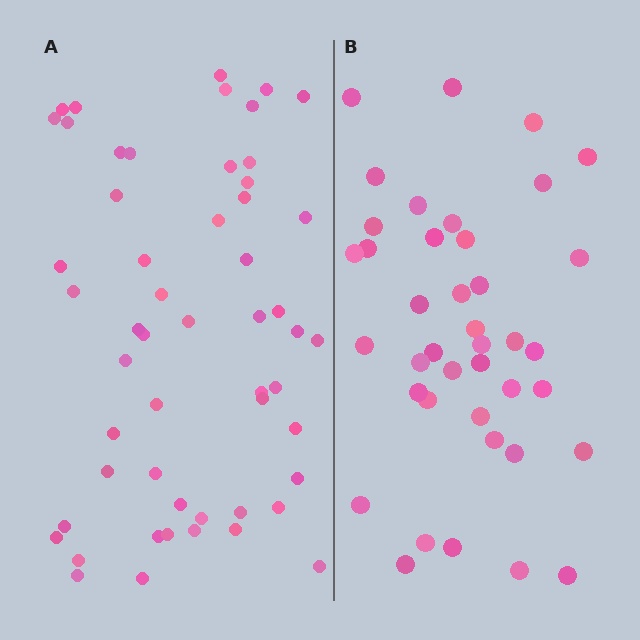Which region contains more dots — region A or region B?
Region A (the left region) has more dots.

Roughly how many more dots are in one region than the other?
Region A has approximately 15 more dots than region B.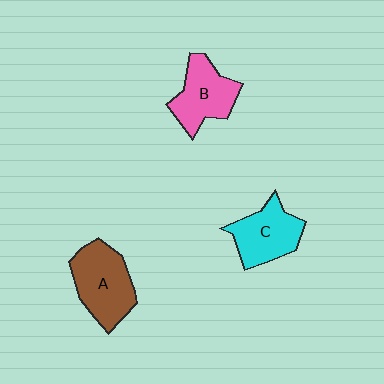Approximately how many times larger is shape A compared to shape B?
Approximately 1.2 times.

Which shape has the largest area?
Shape A (brown).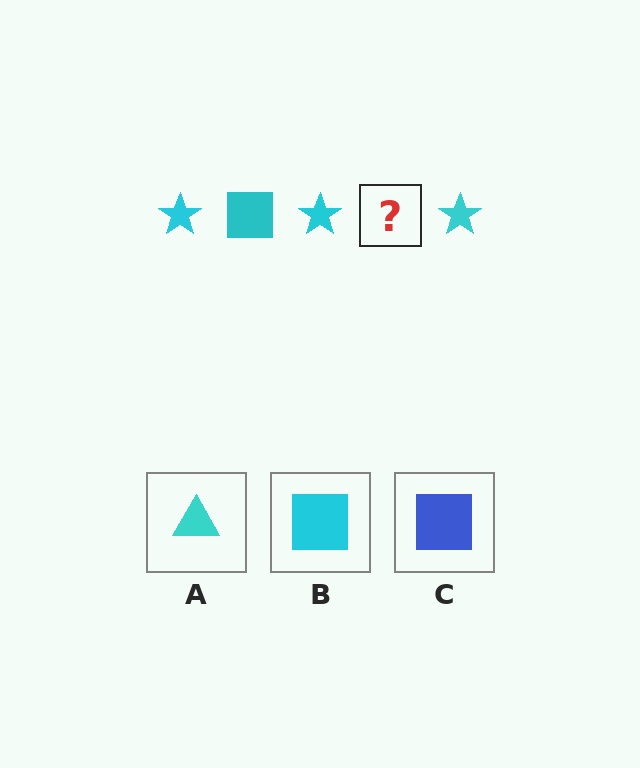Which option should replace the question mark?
Option B.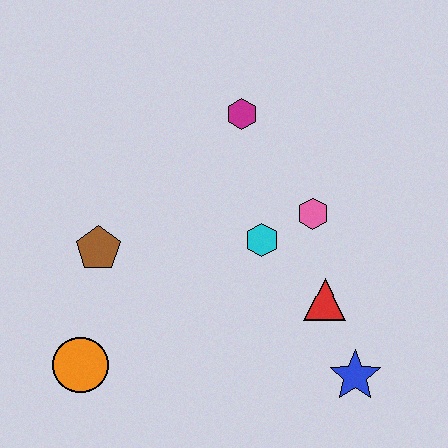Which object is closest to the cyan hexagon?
The pink hexagon is closest to the cyan hexagon.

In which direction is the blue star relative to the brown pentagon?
The blue star is to the right of the brown pentagon.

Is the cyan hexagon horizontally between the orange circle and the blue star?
Yes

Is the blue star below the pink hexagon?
Yes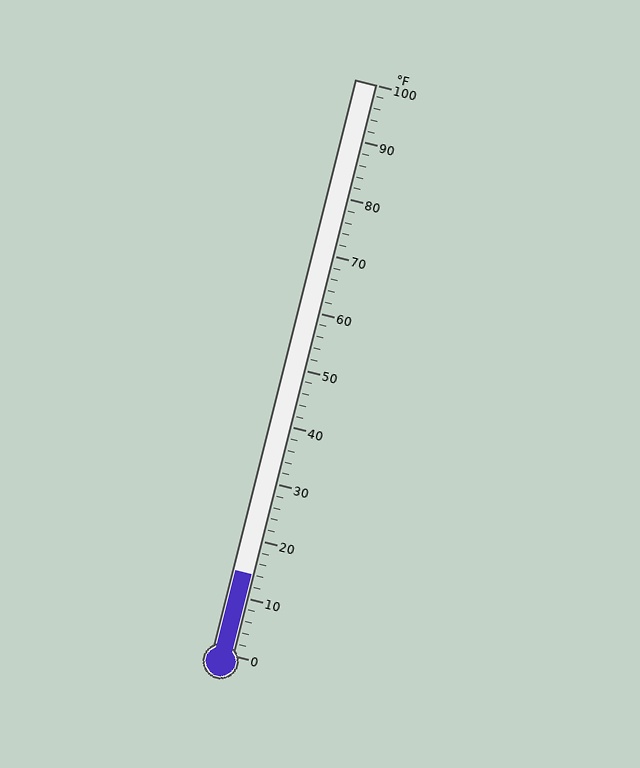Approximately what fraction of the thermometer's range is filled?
The thermometer is filled to approximately 15% of its range.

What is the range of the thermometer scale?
The thermometer scale ranges from 0°F to 100°F.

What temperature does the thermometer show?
The thermometer shows approximately 14°F.